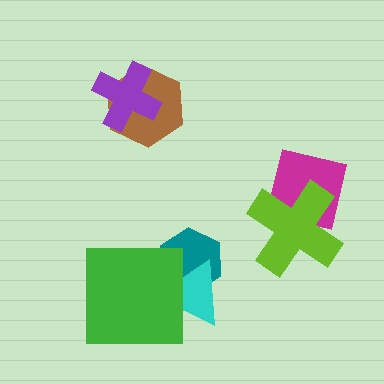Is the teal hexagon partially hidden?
Yes, it is partially covered by another shape.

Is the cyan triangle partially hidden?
Yes, it is partially covered by another shape.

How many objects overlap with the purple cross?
1 object overlaps with the purple cross.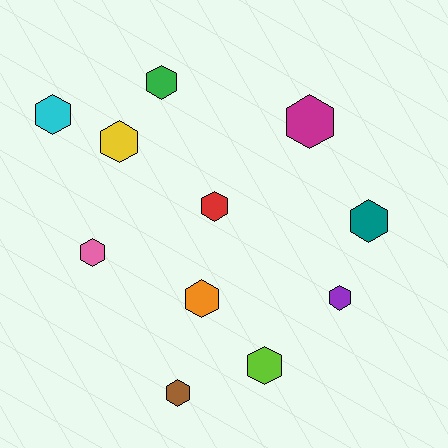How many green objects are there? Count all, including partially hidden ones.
There is 1 green object.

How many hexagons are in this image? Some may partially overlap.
There are 11 hexagons.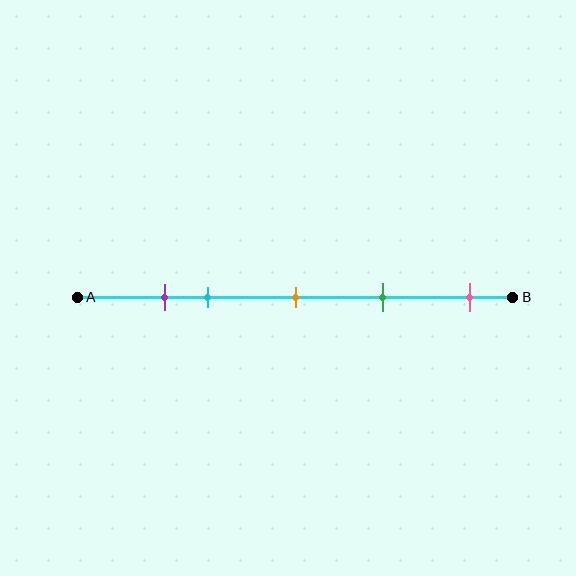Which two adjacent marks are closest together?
The purple and cyan marks are the closest adjacent pair.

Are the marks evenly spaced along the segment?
No, the marks are not evenly spaced.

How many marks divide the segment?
There are 5 marks dividing the segment.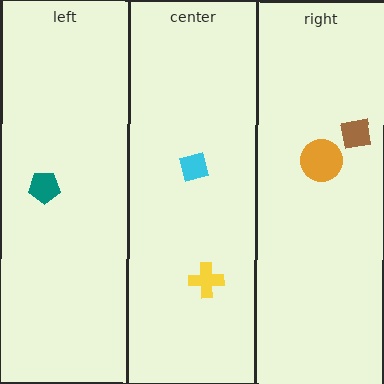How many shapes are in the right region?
2.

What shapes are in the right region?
The brown square, the orange circle.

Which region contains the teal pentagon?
The left region.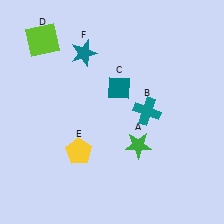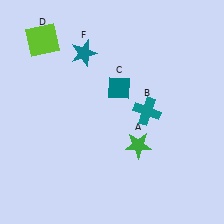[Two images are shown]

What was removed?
The yellow pentagon (E) was removed in Image 2.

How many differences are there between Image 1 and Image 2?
There is 1 difference between the two images.